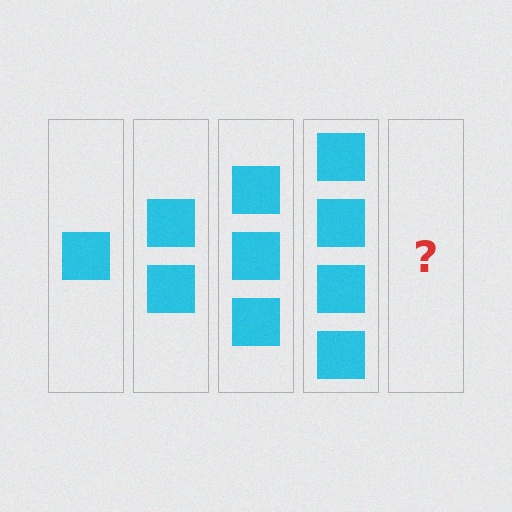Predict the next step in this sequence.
The next step is 5 squares.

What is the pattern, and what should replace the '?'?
The pattern is that each step adds one more square. The '?' should be 5 squares.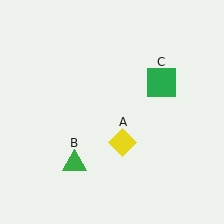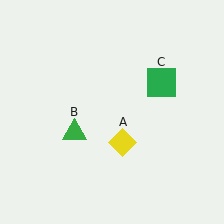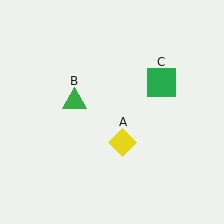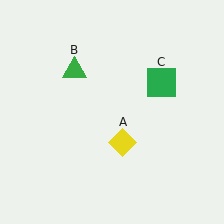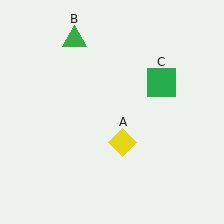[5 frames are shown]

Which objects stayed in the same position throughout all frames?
Yellow diamond (object A) and green square (object C) remained stationary.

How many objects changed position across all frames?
1 object changed position: green triangle (object B).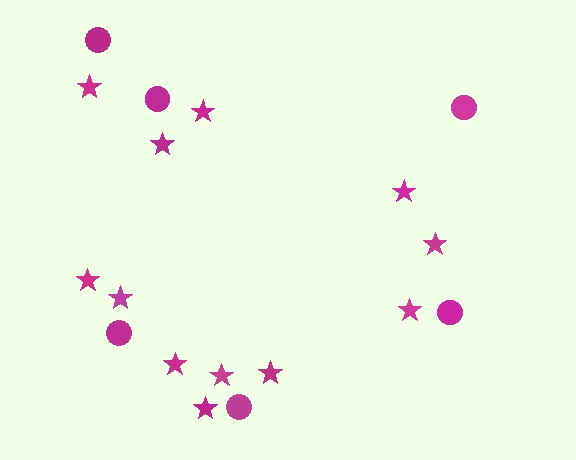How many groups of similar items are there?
There are 2 groups: one group of stars (12) and one group of circles (6).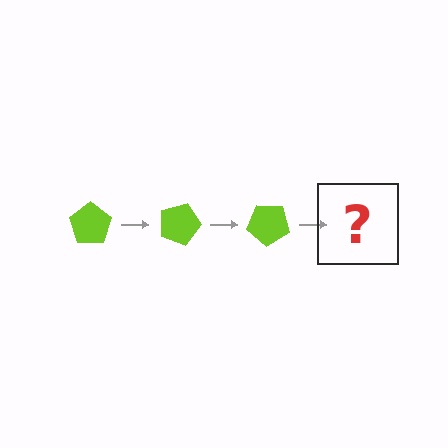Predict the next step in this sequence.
The next step is a lime pentagon rotated 60 degrees.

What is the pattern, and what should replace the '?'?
The pattern is that the pentagon rotates 20 degrees each step. The '?' should be a lime pentagon rotated 60 degrees.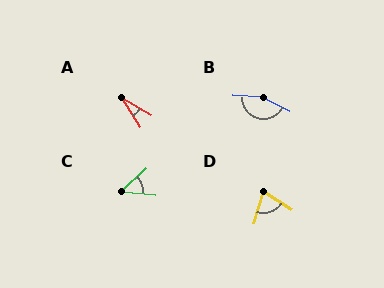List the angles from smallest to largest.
A (26°), C (49°), D (74°), B (155°).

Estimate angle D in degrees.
Approximately 74 degrees.